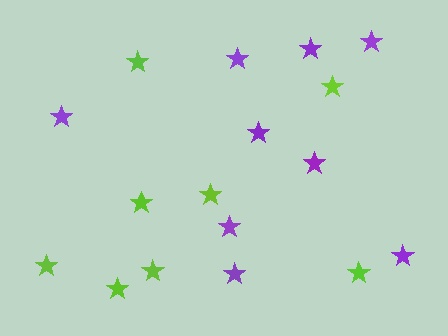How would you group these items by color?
There are 2 groups: one group of purple stars (9) and one group of lime stars (8).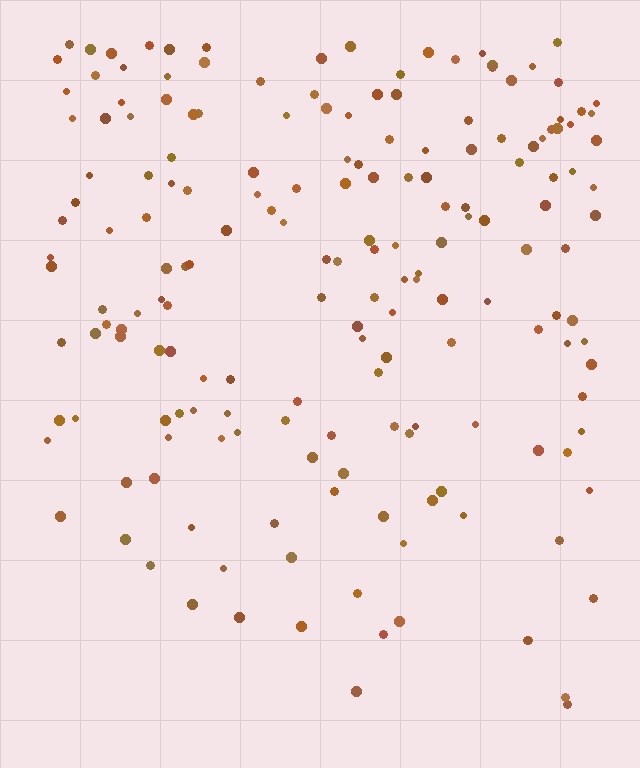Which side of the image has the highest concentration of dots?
The top.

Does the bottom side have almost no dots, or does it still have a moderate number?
Still a moderate number, just noticeably fewer than the top.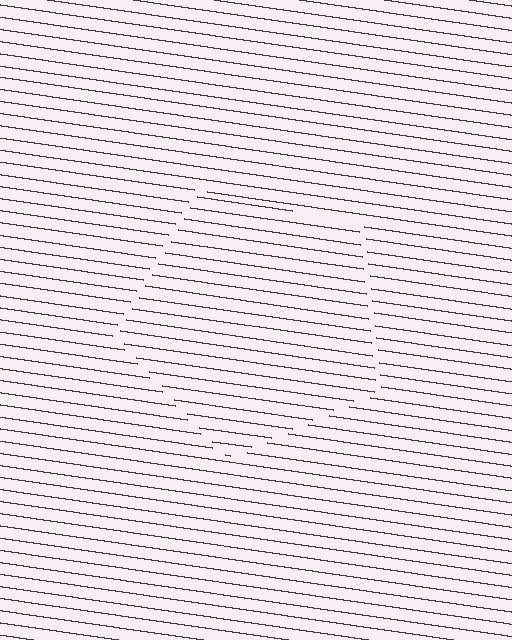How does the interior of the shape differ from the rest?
The interior of the shape contains the same grating, shifted by half a period — the contour is defined by the phase discontinuity where line-ends from the inner and outer gratings abut.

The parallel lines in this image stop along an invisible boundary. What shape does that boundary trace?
An illusory pentagon. The interior of the shape contains the same grating, shifted by half a period — the contour is defined by the phase discontinuity where line-ends from the inner and outer gratings abut.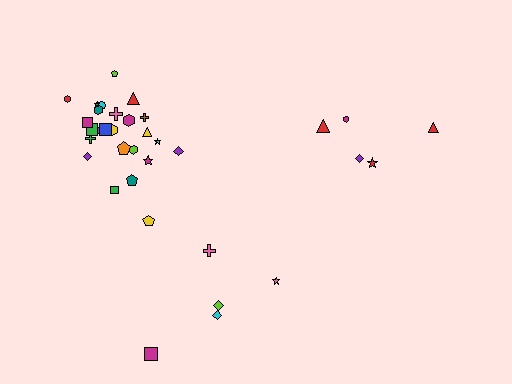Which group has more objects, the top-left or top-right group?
The top-left group.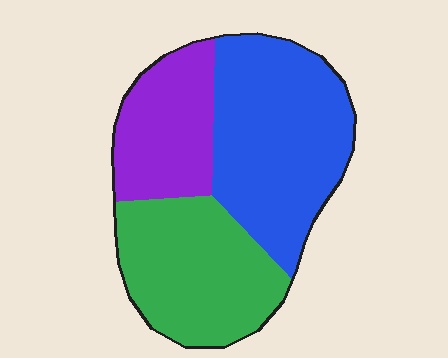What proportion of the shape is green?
Green takes up about one third (1/3) of the shape.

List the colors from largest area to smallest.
From largest to smallest: blue, green, purple.